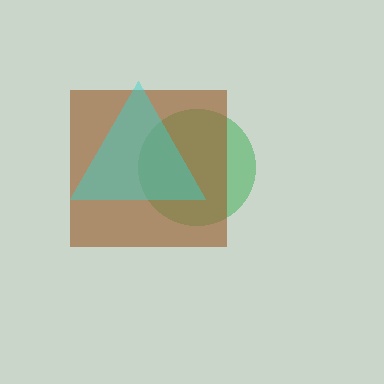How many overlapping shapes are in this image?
There are 3 overlapping shapes in the image.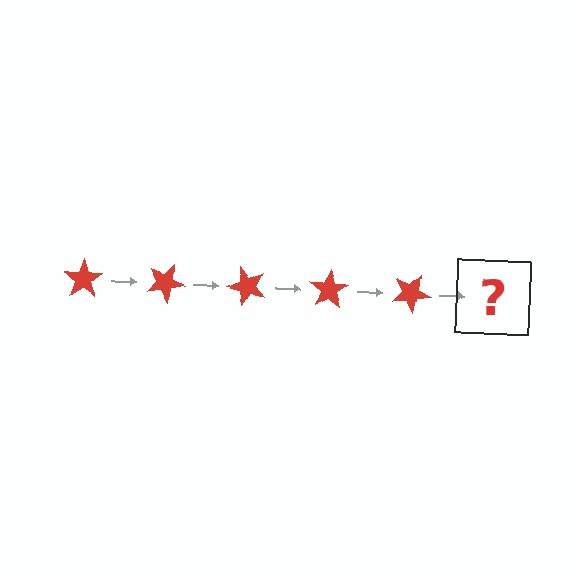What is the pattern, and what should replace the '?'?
The pattern is that the star rotates 25 degrees each step. The '?' should be a red star rotated 125 degrees.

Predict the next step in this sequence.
The next step is a red star rotated 125 degrees.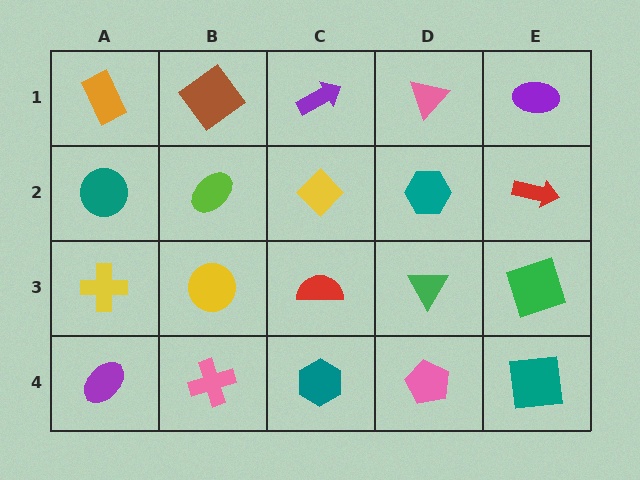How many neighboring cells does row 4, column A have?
2.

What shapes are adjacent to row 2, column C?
A purple arrow (row 1, column C), a red semicircle (row 3, column C), a lime ellipse (row 2, column B), a teal hexagon (row 2, column D).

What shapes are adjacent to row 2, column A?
An orange rectangle (row 1, column A), a yellow cross (row 3, column A), a lime ellipse (row 2, column B).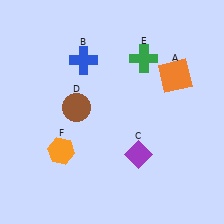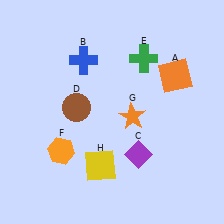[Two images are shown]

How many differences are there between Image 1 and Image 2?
There are 2 differences between the two images.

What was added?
An orange star (G), a yellow square (H) were added in Image 2.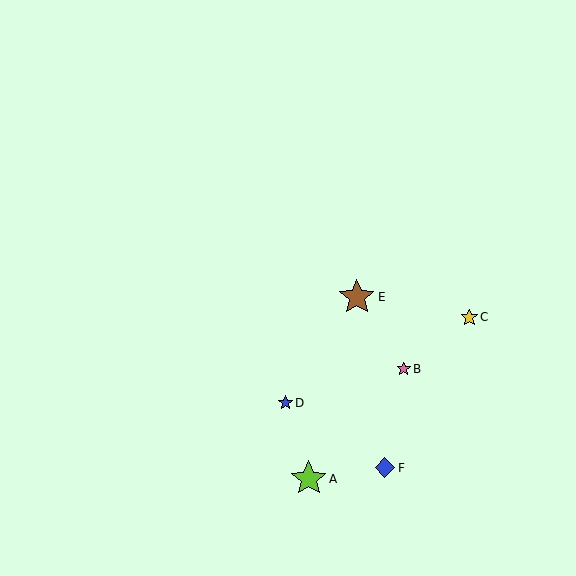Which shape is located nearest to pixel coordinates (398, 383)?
The pink star (labeled B) at (404, 369) is nearest to that location.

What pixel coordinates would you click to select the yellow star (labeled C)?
Click at (469, 317) to select the yellow star C.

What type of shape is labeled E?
Shape E is a brown star.